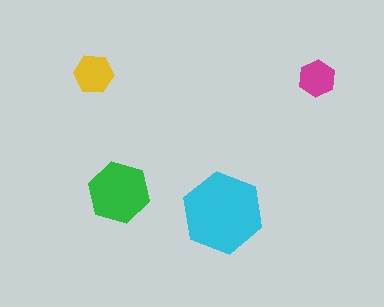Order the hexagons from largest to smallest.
the cyan one, the green one, the yellow one, the magenta one.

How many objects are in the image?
There are 4 objects in the image.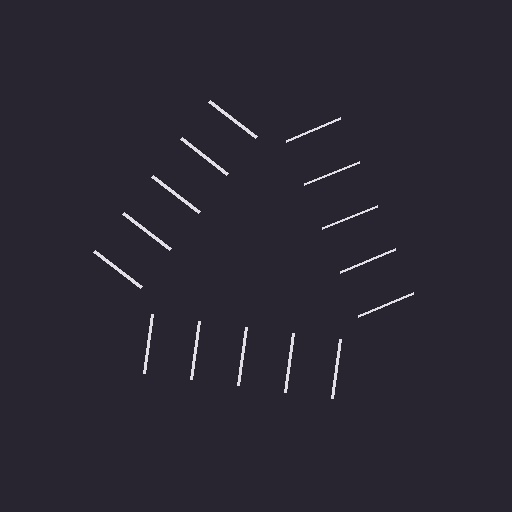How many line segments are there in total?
15 — 5 along each of the 3 edges.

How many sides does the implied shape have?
3 sides — the line-ends trace a triangle.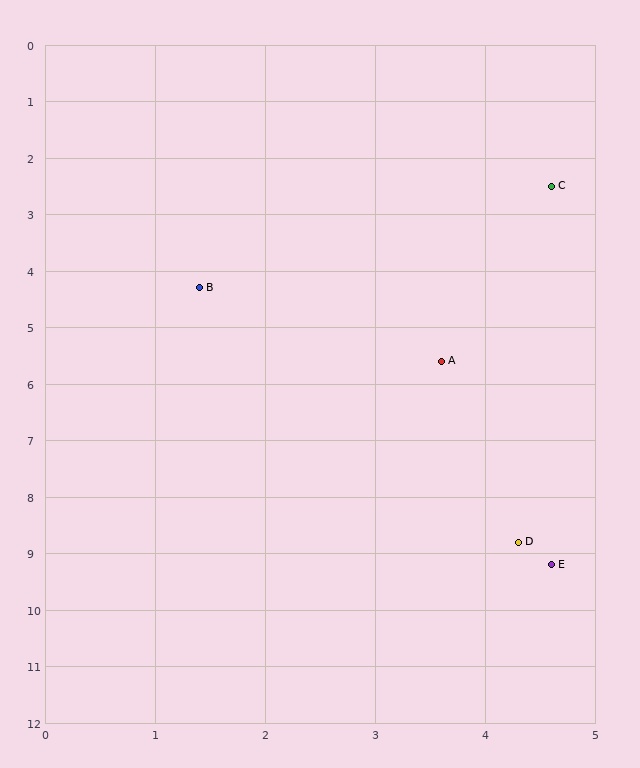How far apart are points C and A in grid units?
Points C and A are about 3.3 grid units apart.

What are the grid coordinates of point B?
Point B is at approximately (1.4, 4.3).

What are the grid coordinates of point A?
Point A is at approximately (3.6, 5.6).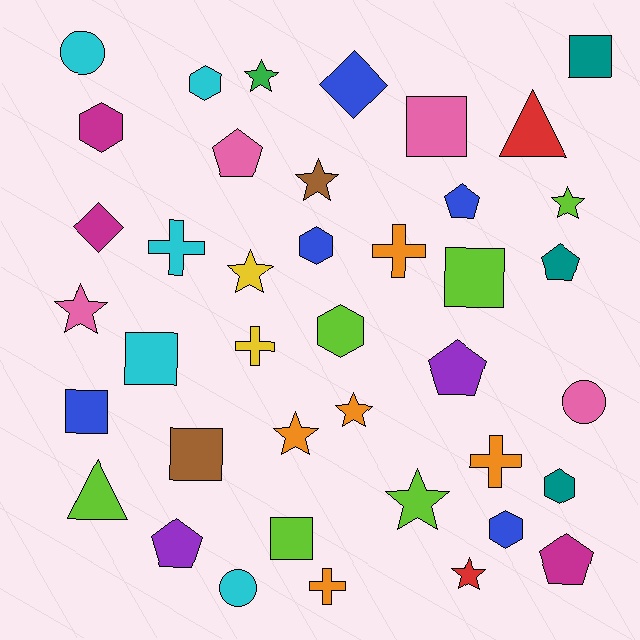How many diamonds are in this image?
There are 2 diamonds.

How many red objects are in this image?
There are 2 red objects.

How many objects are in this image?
There are 40 objects.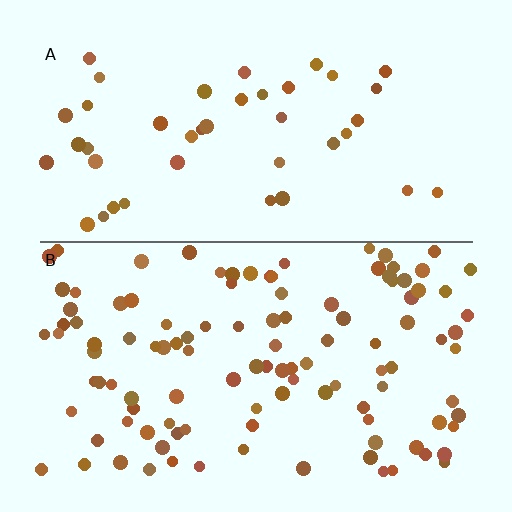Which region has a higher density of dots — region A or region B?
B (the bottom).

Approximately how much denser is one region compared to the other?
Approximately 2.7× — region B over region A.